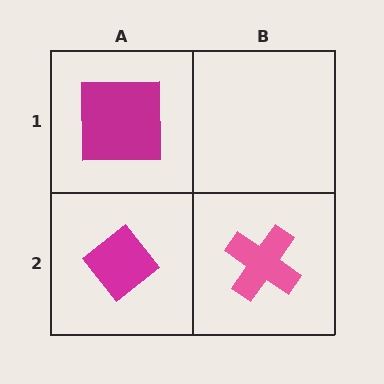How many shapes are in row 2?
2 shapes.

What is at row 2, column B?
A pink cross.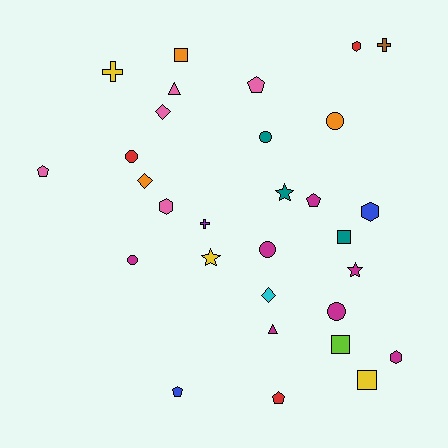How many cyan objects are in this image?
There is 1 cyan object.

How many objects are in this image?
There are 30 objects.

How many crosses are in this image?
There are 3 crosses.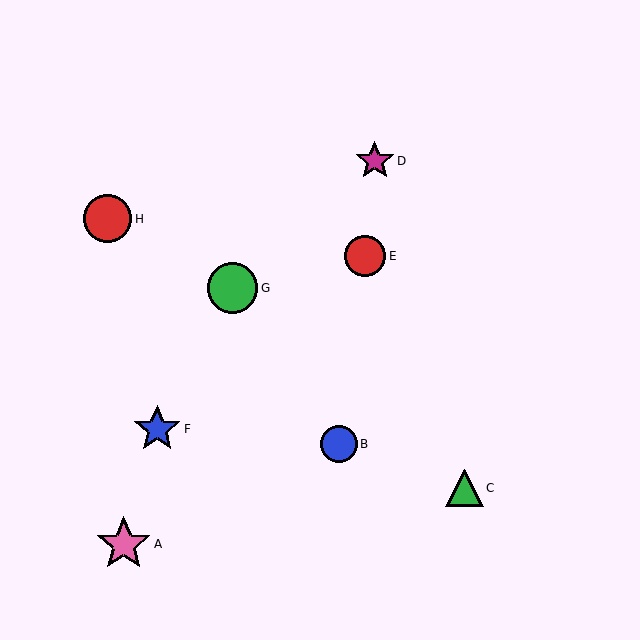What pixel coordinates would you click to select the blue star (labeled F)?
Click at (157, 429) to select the blue star F.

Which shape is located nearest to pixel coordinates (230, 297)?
The green circle (labeled G) at (233, 288) is nearest to that location.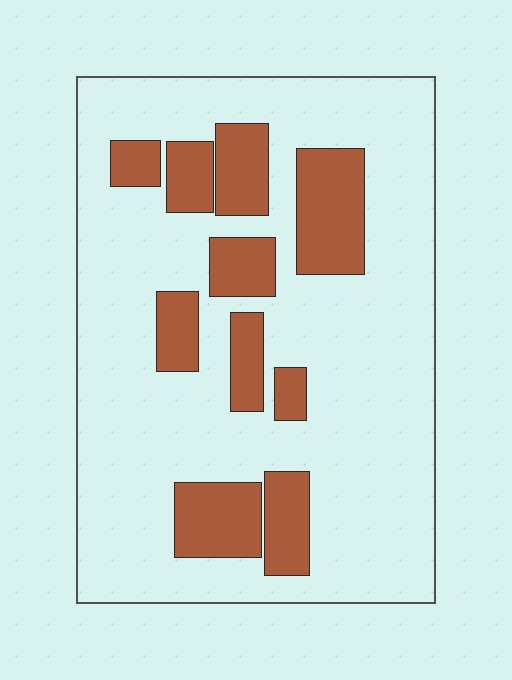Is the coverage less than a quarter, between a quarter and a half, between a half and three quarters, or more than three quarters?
Less than a quarter.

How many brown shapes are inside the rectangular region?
10.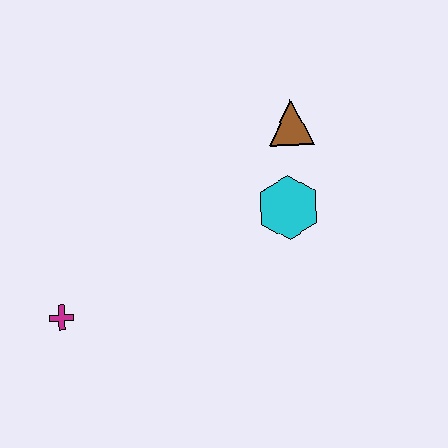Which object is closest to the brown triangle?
The cyan hexagon is closest to the brown triangle.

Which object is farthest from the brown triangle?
The magenta cross is farthest from the brown triangle.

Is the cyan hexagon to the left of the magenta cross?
No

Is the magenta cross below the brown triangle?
Yes